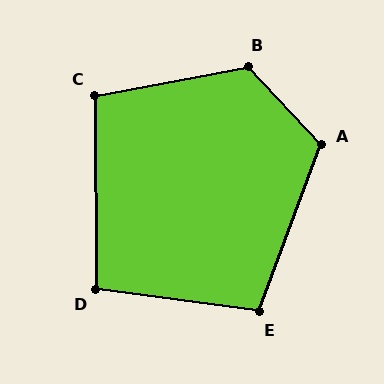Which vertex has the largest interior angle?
B, at approximately 122 degrees.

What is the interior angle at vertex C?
Approximately 100 degrees (obtuse).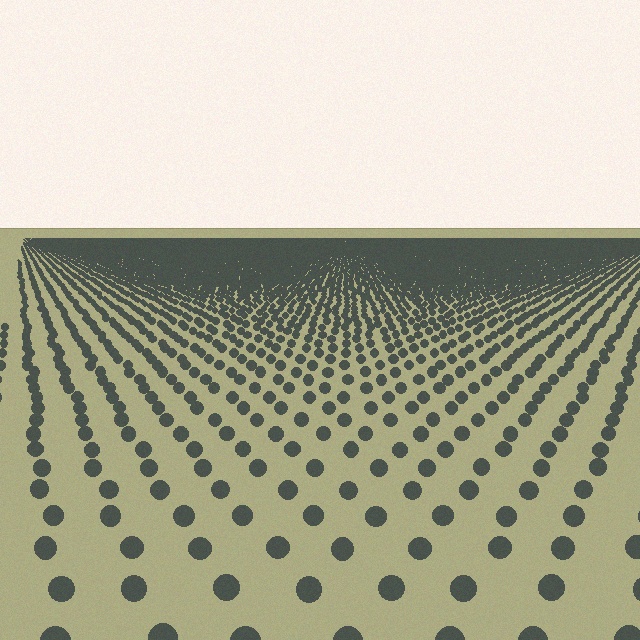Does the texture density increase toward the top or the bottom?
Density increases toward the top.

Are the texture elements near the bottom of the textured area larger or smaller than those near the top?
Larger. Near the bottom, elements are closer to the viewer and appear at a bigger on-screen size.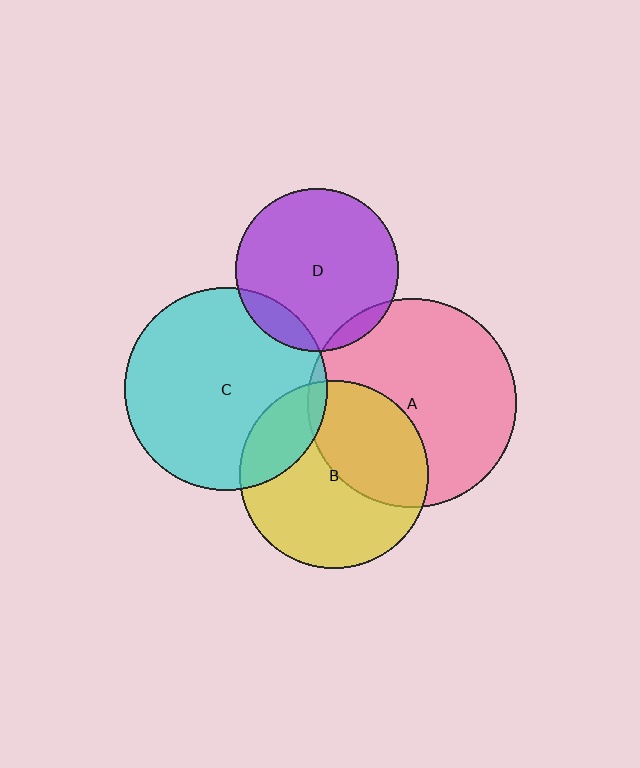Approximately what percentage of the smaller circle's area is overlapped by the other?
Approximately 40%.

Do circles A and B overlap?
Yes.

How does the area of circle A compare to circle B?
Approximately 1.2 times.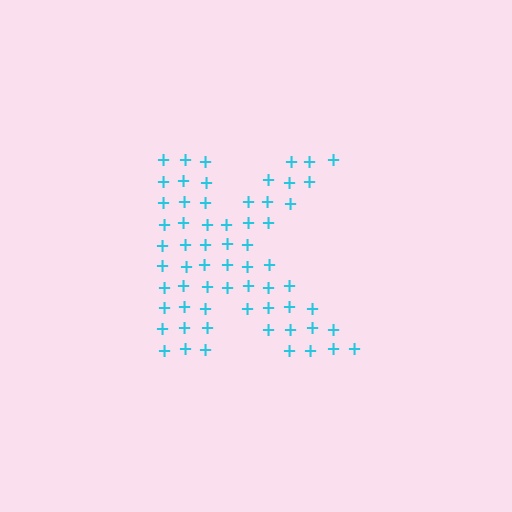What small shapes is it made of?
It is made of small plus signs.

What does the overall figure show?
The overall figure shows the letter K.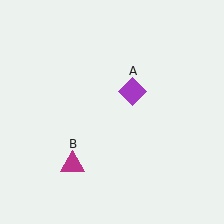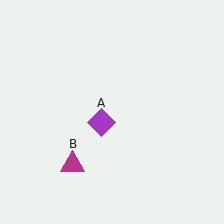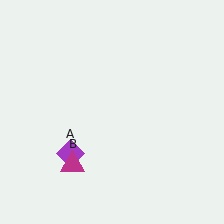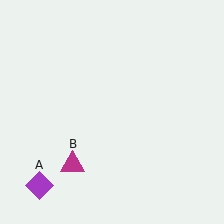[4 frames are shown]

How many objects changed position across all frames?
1 object changed position: purple diamond (object A).